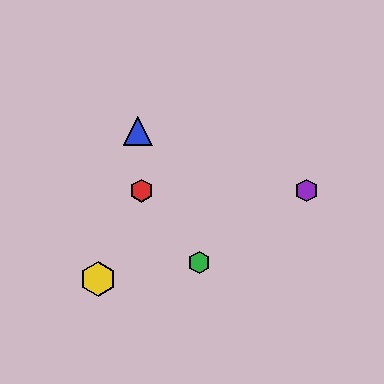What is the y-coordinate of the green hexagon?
The green hexagon is at y≈262.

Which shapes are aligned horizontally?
The red hexagon, the purple hexagon are aligned horizontally.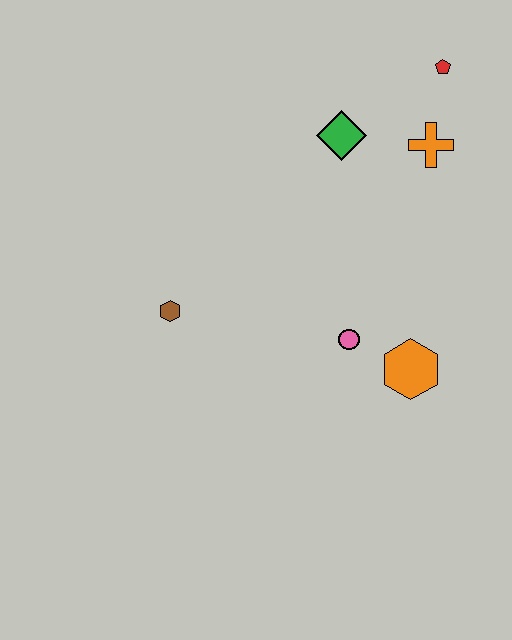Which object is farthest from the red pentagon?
The brown hexagon is farthest from the red pentagon.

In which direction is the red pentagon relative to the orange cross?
The red pentagon is above the orange cross.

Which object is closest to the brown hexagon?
The pink circle is closest to the brown hexagon.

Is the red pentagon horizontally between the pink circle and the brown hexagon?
No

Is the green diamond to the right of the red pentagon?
No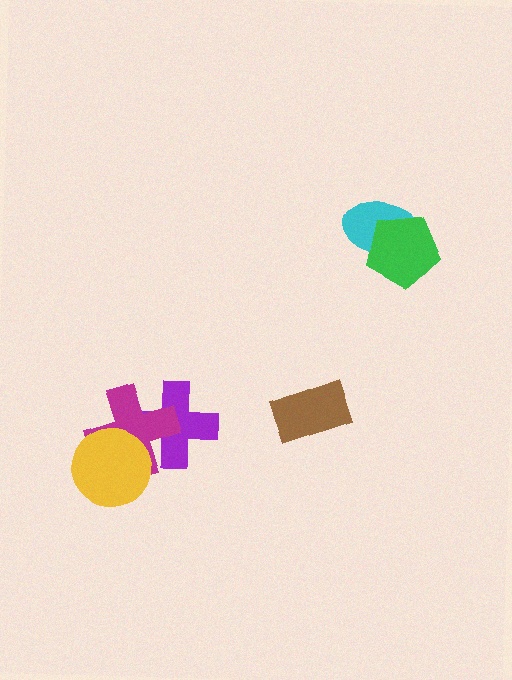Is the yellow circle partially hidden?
No, no other shape covers it.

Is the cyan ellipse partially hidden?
Yes, it is partially covered by another shape.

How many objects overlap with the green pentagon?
1 object overlaps with the green pentagon.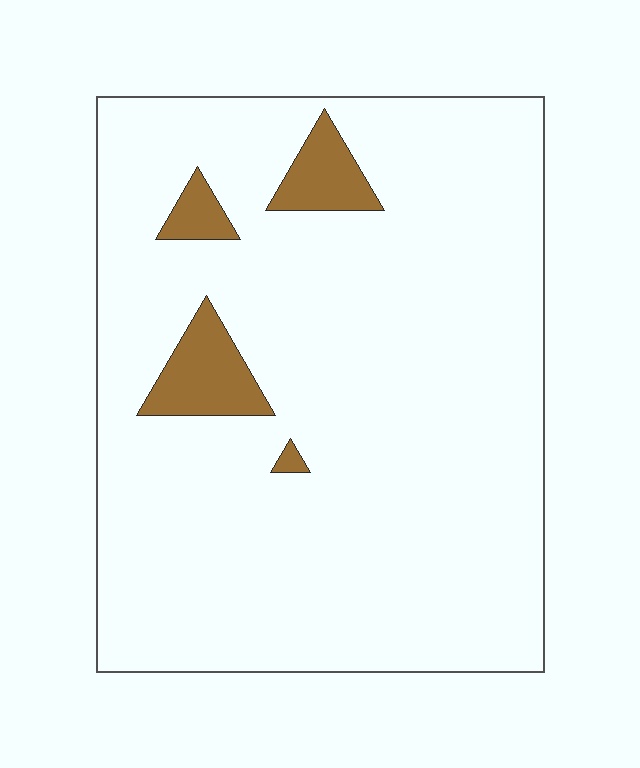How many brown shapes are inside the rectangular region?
4.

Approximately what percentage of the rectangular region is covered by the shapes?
Approximately 5%.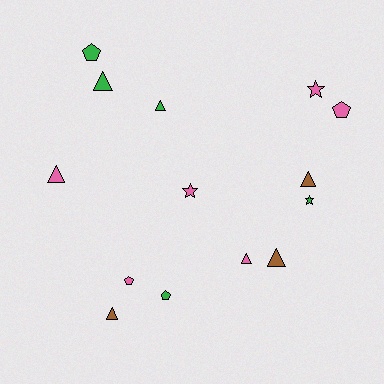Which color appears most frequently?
Pink, with 6 objects.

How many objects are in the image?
There are 14 objects.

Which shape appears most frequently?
Triangle, with 7 objects.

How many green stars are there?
There is 1 green star.